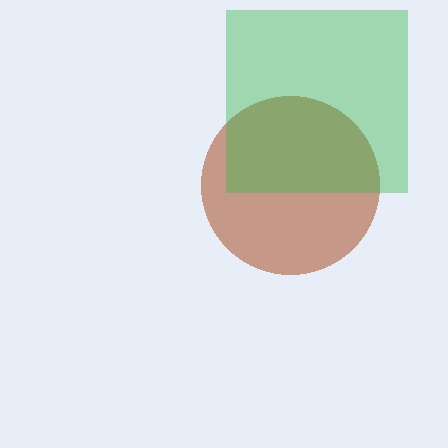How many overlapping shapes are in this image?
There are 2 overlapping shapes in the image.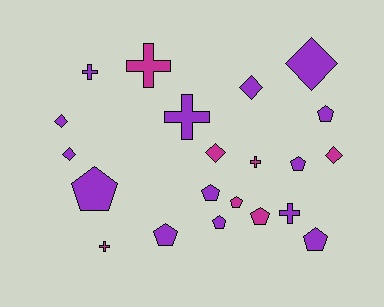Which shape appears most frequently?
Pentagon, with 9 objects.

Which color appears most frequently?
Purple, with 14 objects.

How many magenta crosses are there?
There are 3 magenta crosses.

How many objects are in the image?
There are 21 objects.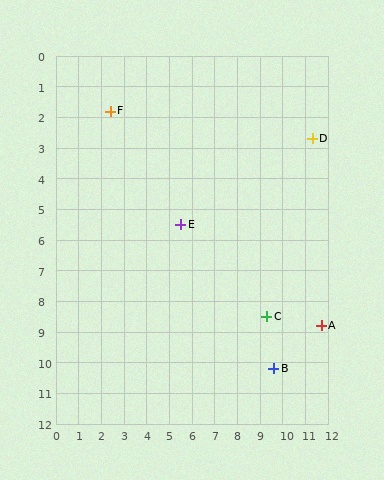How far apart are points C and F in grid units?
Points C and F are about 9.6 grid units apart.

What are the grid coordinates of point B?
Point B is at approximately (9.6, 10.2).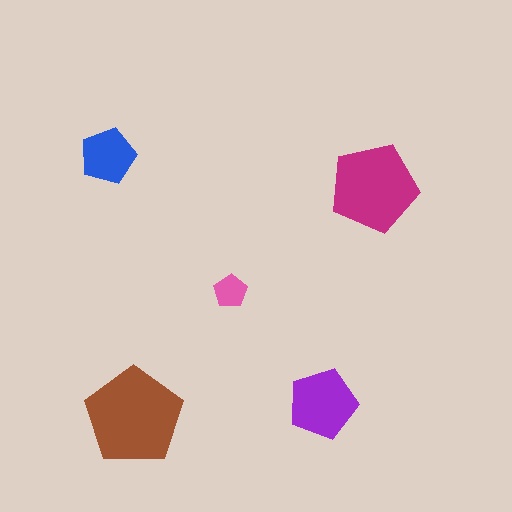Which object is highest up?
The blue pentagon is topmost.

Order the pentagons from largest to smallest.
the brown one, the magenta one, the purple one, the blue one, the pink one.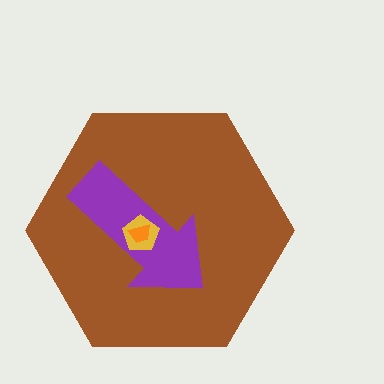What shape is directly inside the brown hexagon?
The purple arrow.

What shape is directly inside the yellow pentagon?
The orange trapezoid.